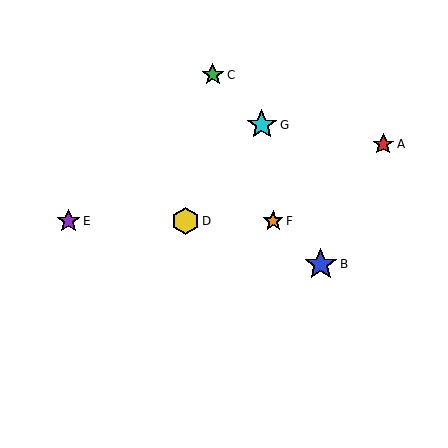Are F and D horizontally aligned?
Yes, both are at y≈221.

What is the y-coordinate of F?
Object F is at y≈221.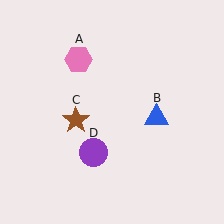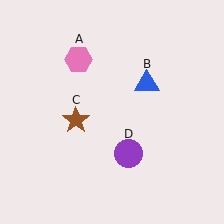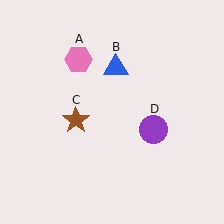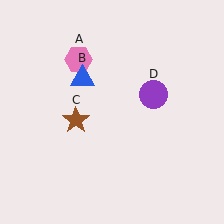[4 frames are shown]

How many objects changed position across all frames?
2 objects changed position: blue triangle (object B), purple circle (object D).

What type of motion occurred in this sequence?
The blue triangle (object B), purple circle (object D) rotated counterclockwise around the center of the scene.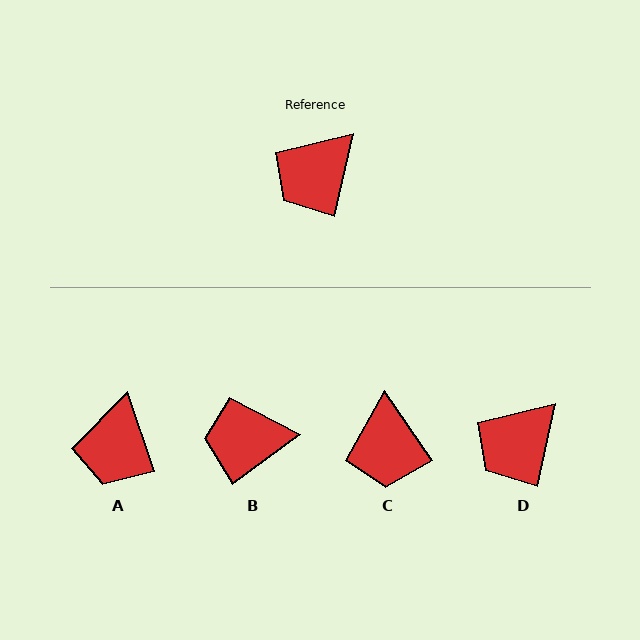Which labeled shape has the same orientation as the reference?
D.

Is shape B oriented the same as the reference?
No, it is off by about 41 degrees.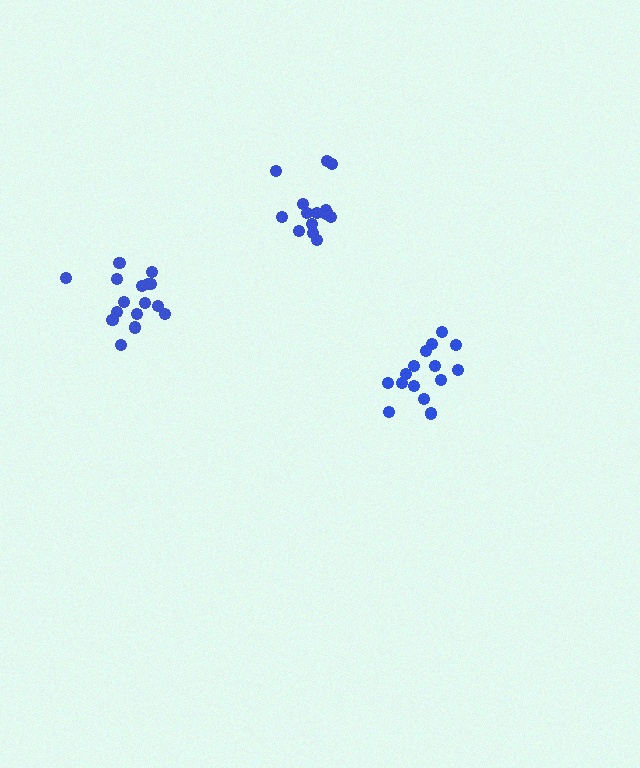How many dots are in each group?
Group 1: 15 dots, Group 2: 15 dots, Group 3: 16 dots (46 total).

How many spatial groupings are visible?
There are 3 spatial groupings.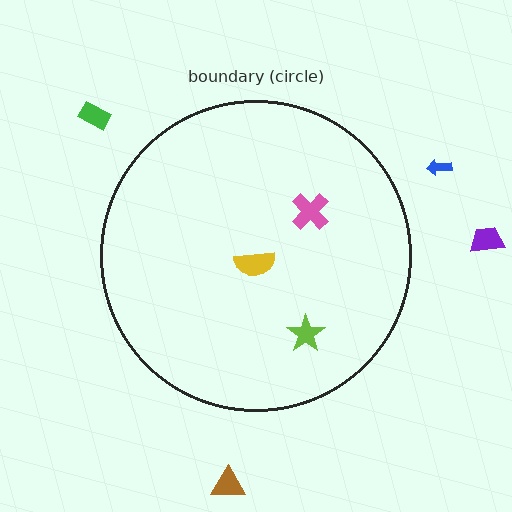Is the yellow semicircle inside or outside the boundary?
Inside.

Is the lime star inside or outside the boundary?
Inside.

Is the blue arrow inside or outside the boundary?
Outside.